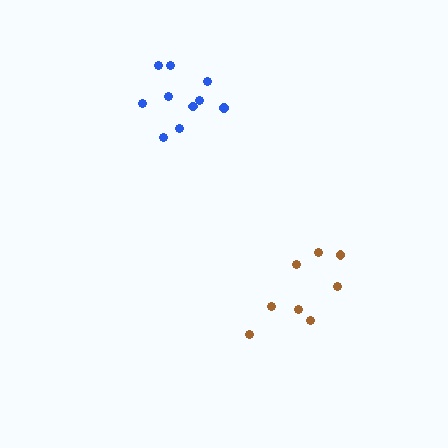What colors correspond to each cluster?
The clusters are colored: brown, blue.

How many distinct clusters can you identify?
There are 2 distinct clusters.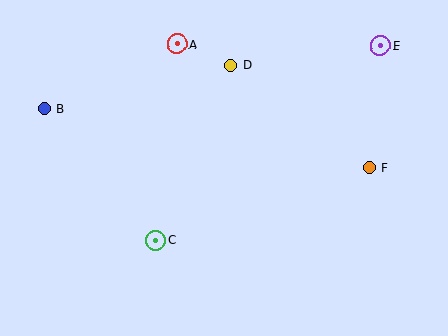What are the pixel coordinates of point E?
Point E is at (380, 45).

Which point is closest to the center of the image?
Point C at (156, 240) is closest to the center.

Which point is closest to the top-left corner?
Point B is closest to the top-left corner.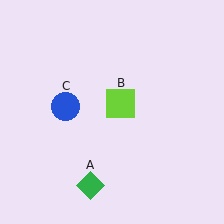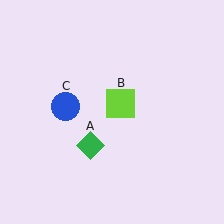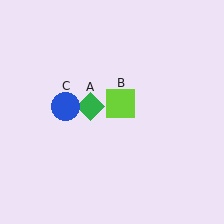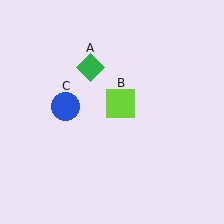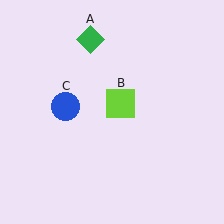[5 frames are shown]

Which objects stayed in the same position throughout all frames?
Lime square (object B) and blue circle (object C) remained stationary.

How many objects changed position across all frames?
1 object changed position: green diamond (object A).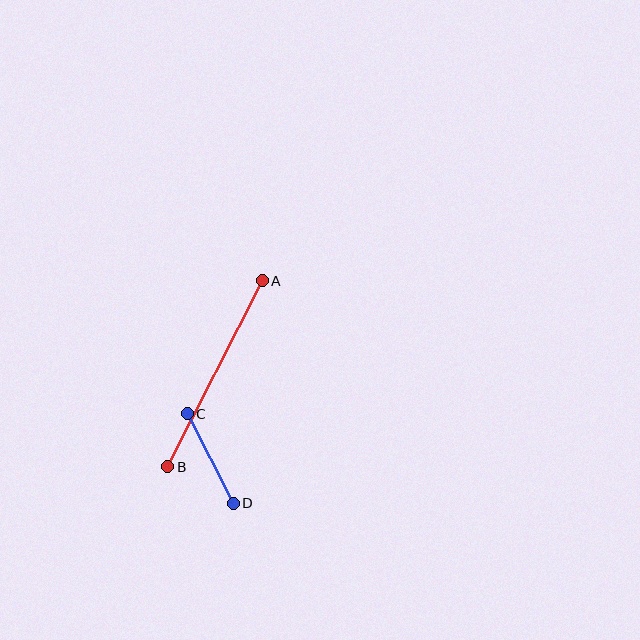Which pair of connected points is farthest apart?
Points A and B are farthest apart.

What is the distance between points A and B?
The distance is approximately 209 pixels.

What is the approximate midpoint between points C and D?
The midpoint is at approximately (210, 459) pixels.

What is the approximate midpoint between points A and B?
The midpoint is at approximately (215, 374) pixels.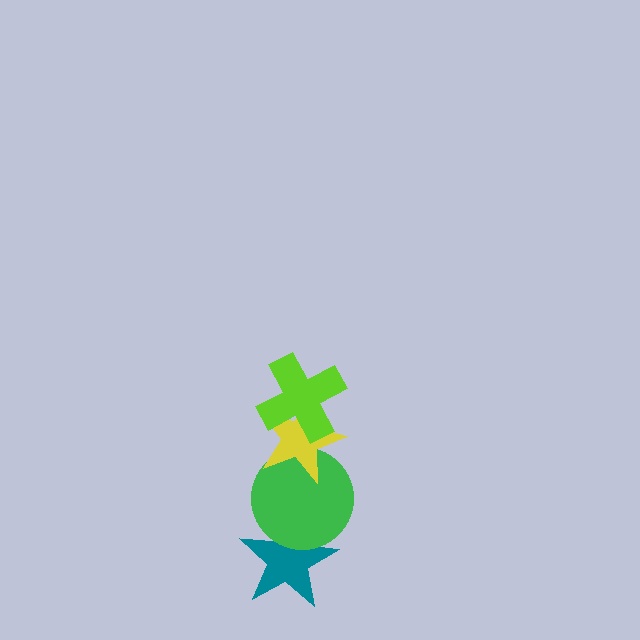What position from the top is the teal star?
The teal star is 4th from the top.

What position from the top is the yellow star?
The yellow star is 2nd from the top.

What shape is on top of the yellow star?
The lime cross is on top of the yellow star.